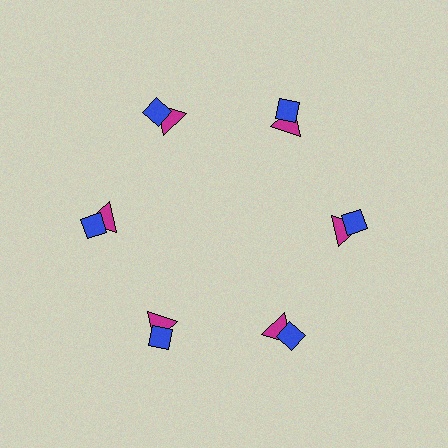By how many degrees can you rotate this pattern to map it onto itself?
The pattern maps onto itself every 60 degrees of rotation.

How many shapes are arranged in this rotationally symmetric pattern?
There are 12 shapes, arranged in 6 groups of 2.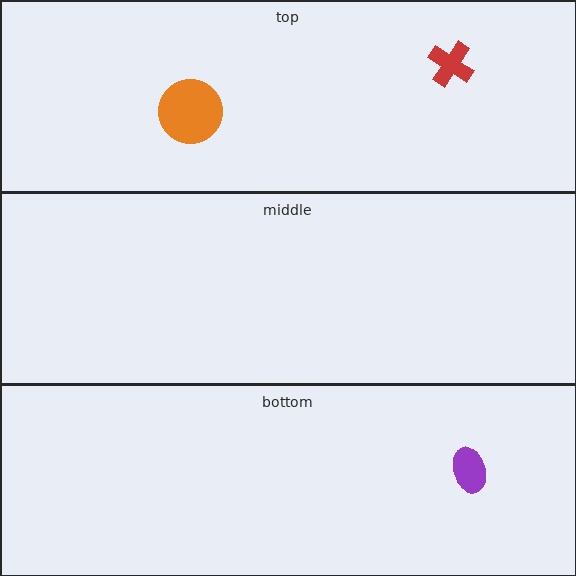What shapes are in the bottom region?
The purple ellipse.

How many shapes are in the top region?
2.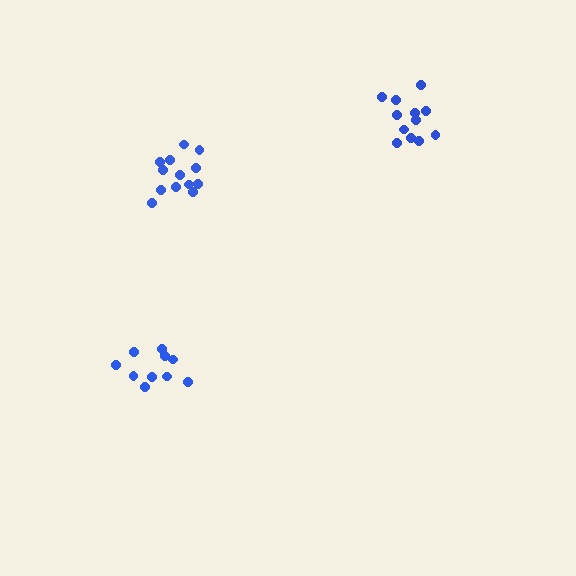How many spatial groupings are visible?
There are 3 spatial groupings.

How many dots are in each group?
Group 1: 13 dots, Group 2: 12 dots, Group 3: 10 dots (35 total).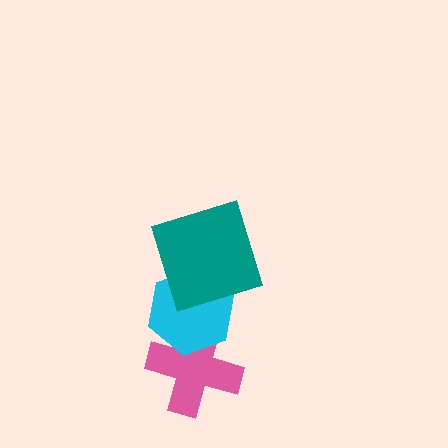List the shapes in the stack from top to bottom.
From top to bottom: the teal square, the cyan hexagon, the pink cross.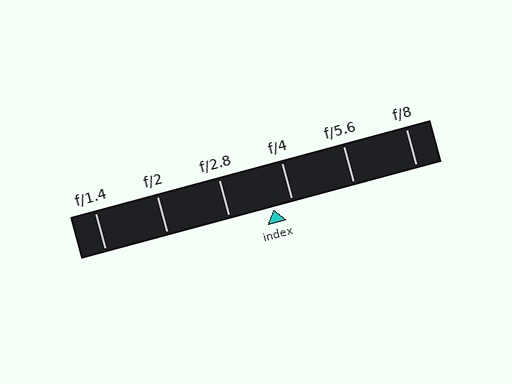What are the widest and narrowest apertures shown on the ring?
The widest aperture shown is f/1.4 and the narrowest is f/8.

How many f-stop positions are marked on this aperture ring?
There are 6 f-stop positions marked.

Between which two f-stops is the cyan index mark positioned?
The index mark is between f/2.8 and f/4.